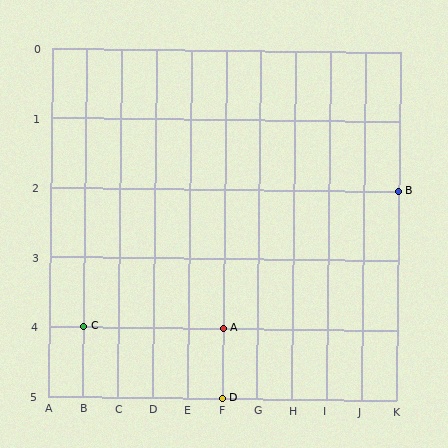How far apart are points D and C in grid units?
Points D and C are 4 columns and 1 row apart (about 4.1 grid units diagonally).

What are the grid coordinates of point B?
Point B is at grid coordinates (K, 2).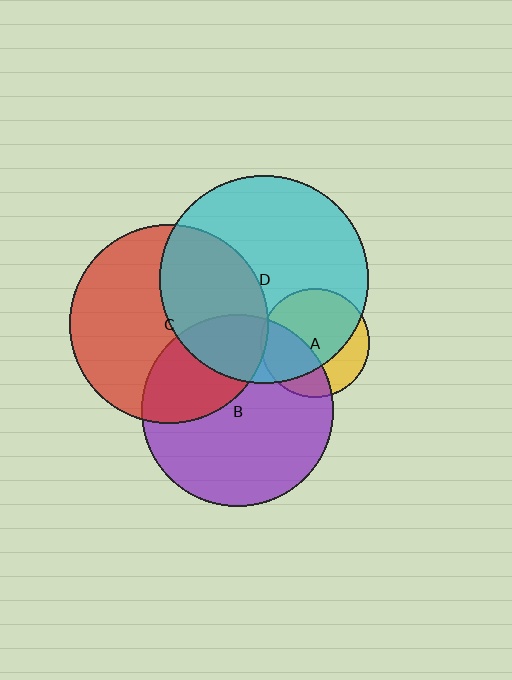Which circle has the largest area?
Circle D (cyan).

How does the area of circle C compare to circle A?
Approximately 3.4 times.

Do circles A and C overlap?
Yes.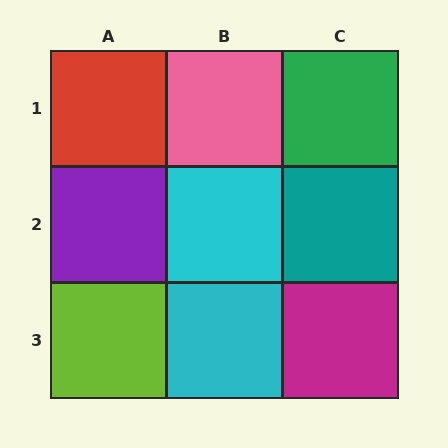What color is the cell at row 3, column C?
Magenta.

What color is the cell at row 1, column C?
Green.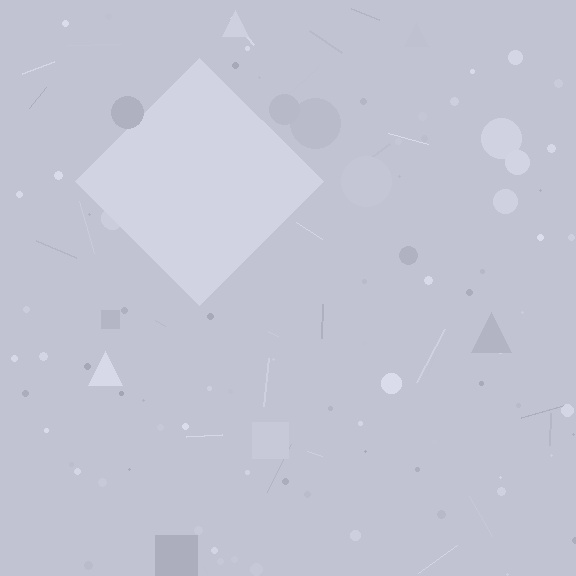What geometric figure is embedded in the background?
A diamond is embedded in the background.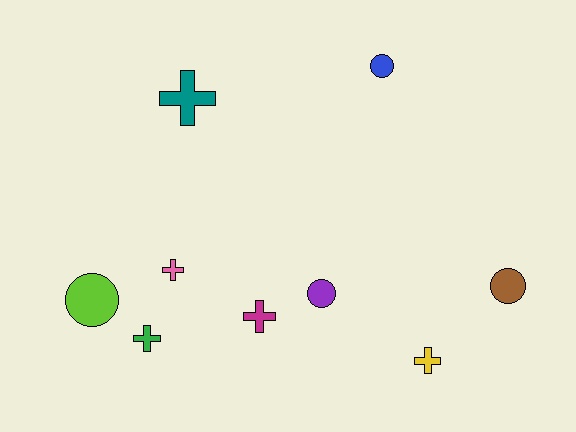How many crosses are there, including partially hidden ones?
There are 5 crosses.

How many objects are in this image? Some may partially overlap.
There are 9 objects.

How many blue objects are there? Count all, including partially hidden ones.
There is 1 blue object.